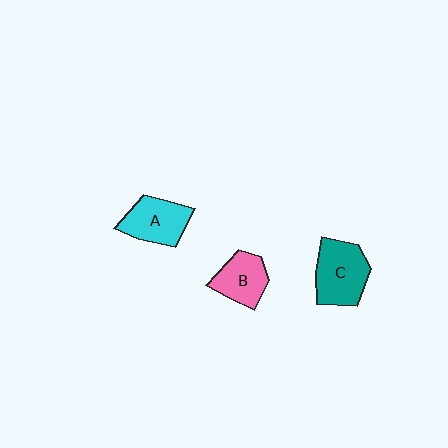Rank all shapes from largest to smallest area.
From largest to smallest: C (teal), A (cyan), B (pink).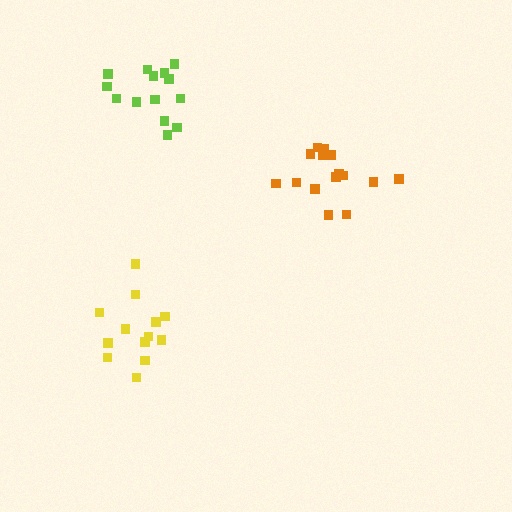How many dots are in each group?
Group 1: 15 dots, Group 2: 14 dots, Group 3: 13 dots (42 total).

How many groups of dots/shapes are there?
There are 3 groups.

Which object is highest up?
The lime cluster is topmost.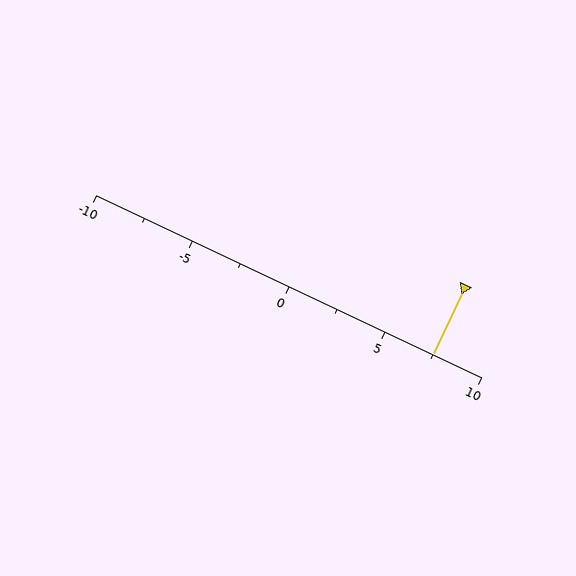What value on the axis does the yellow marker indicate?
The marker indicates approximately 7.5.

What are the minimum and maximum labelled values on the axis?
The axis runs from -10 to 10.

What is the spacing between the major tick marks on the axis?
The major ticks are spaced 5 apart.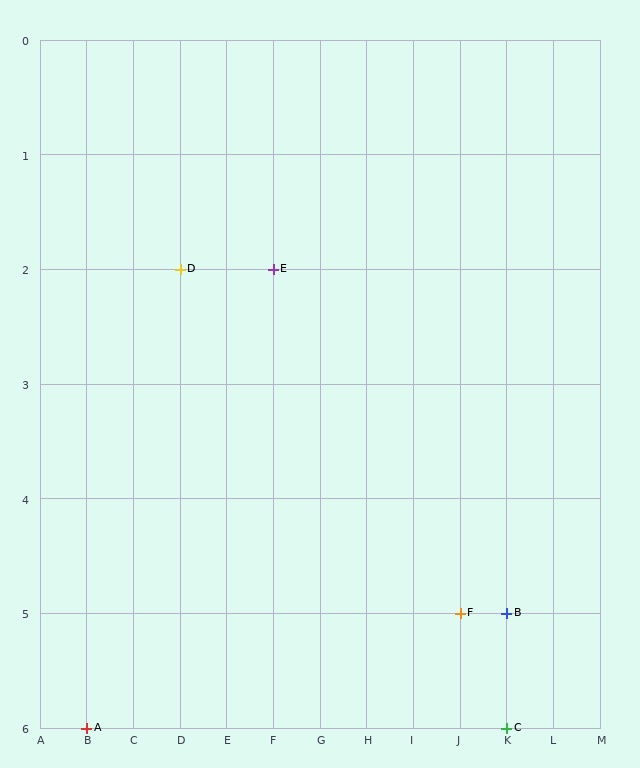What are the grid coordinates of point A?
Point A is at grid coordinates (B, 6).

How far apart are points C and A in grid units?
Points C and A are 9 columns apart.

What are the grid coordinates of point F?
Point F is at grid coordinates (J, 5).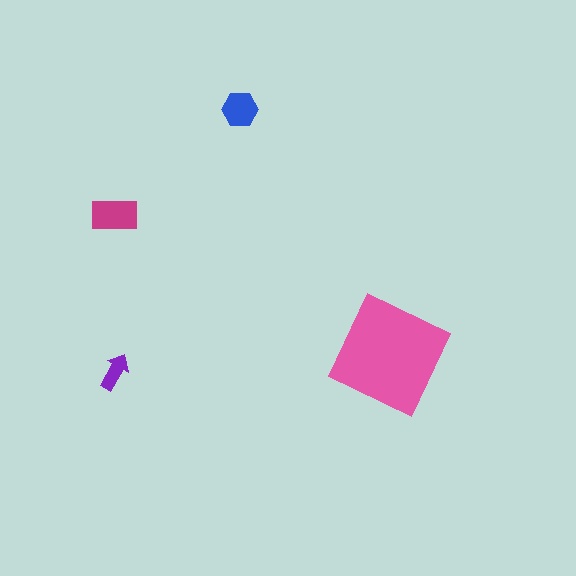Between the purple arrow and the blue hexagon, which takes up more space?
The blue hexagon.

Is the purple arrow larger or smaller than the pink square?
Smaller.